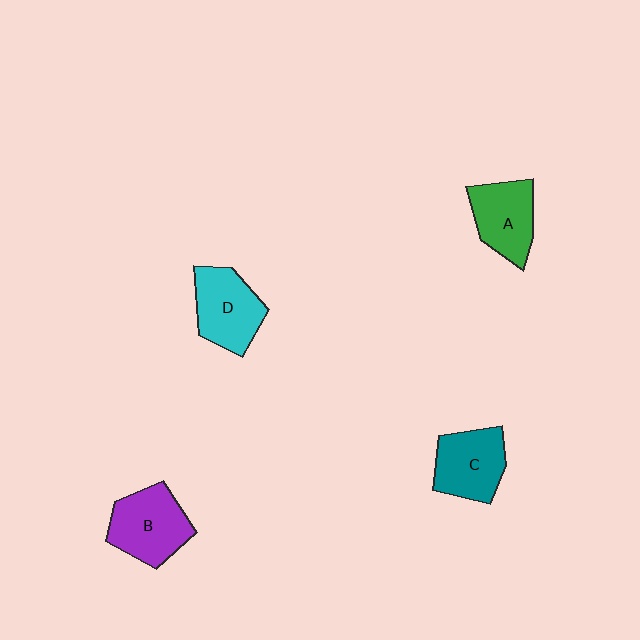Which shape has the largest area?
Shape B (purple).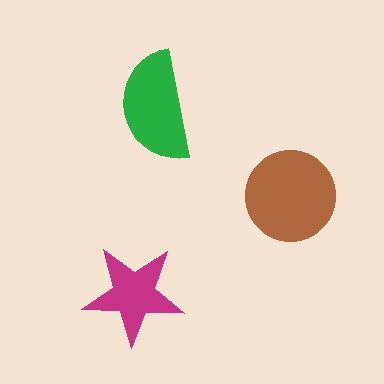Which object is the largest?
The brown circle.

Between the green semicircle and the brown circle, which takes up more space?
The brown circle.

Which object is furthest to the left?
The magenta star is leftmost.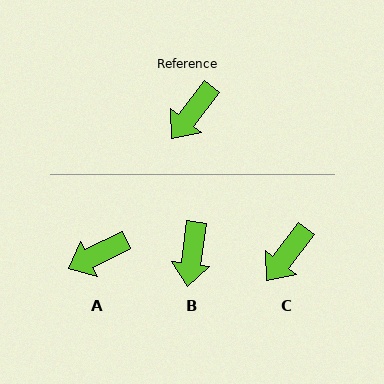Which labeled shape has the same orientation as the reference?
C.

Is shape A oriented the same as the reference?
No, it is off by about 26 degrees.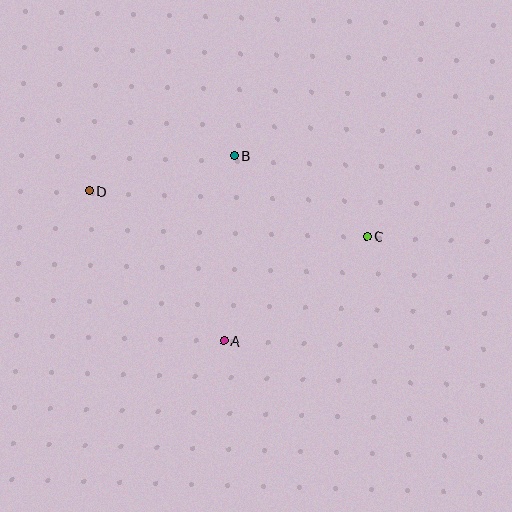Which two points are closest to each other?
Points B and D are closest to each other.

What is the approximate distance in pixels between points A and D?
The distance between A and D is approximately 202 pixels.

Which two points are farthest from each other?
Points C and D are farthest from each other.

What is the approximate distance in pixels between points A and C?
The distance between A and C is approximately 177 pixels.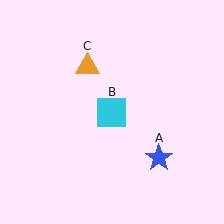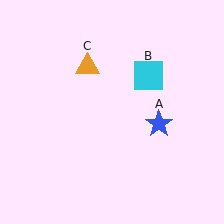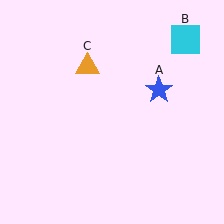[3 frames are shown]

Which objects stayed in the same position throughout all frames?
Orange triangle (object C) remained stationary.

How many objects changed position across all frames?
2 objects changed position: blue star (object A), cyan square (object B).